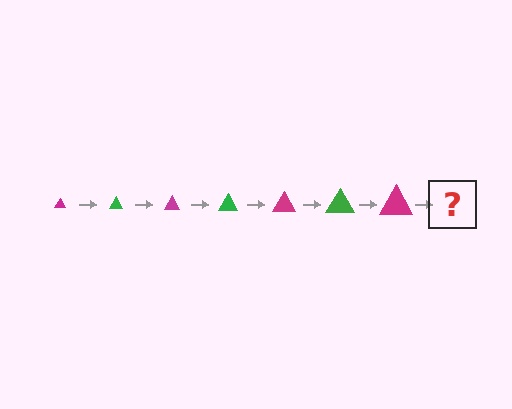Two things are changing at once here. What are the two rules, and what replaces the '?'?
The two rules are that the triangle grows larger each step and the color cycles through magenta and green. The '?' should be a green triangle, larger than the previous one.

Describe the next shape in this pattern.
It should be a green triangle, larger than the previous one.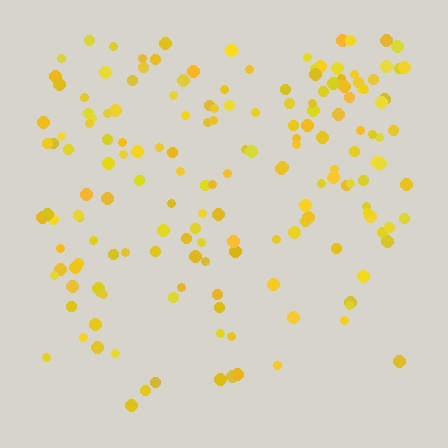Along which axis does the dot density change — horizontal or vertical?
Vertical.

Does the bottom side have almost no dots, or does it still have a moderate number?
Still a moderate number, just noticeably fewer than the top.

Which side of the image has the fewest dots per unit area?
The bottom.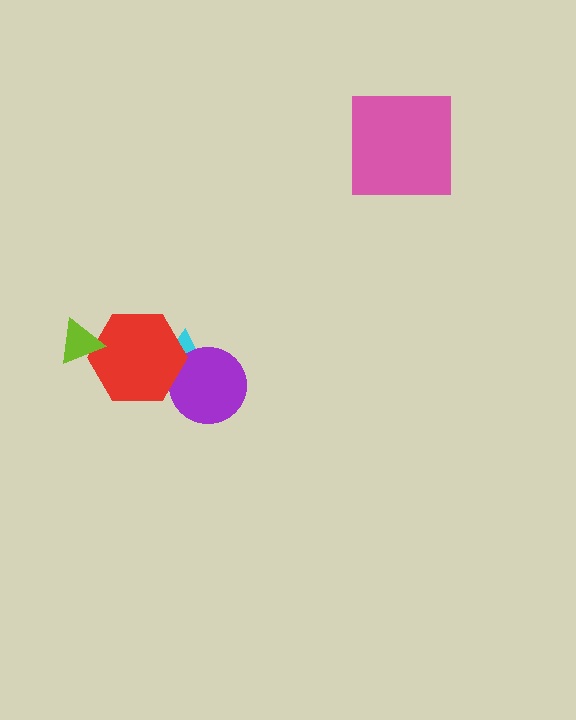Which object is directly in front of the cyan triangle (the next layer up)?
The purple circle is directly in front of the cyan triangle.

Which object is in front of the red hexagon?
The lime triangle is in front of the red hexagon.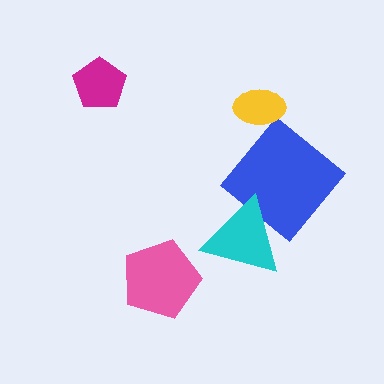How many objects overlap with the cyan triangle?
1 object overlaps with the cyan triangle.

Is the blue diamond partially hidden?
Yes, it is partially covered by another shape.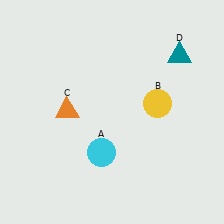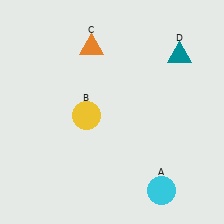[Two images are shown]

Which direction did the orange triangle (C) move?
The orange triangle (C) moved up.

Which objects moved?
The objects that moved are: the cyan circle (A), the yellow circle (B), the orange triangle (C).